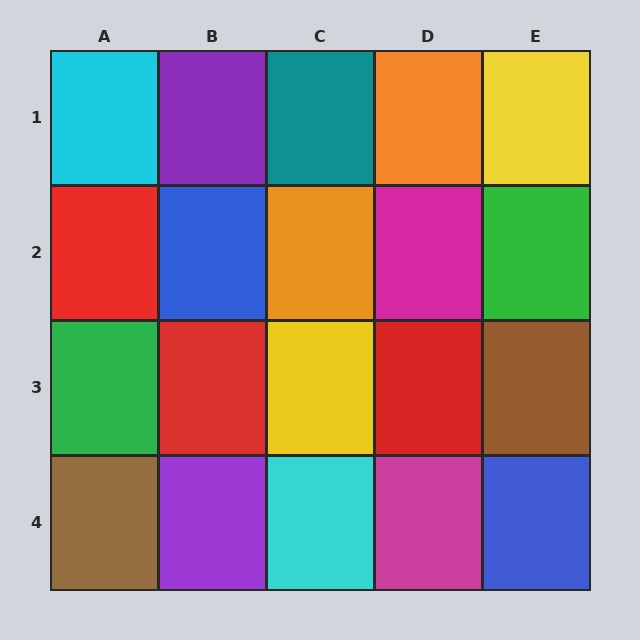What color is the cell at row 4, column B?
Purple.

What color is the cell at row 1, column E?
Yellow.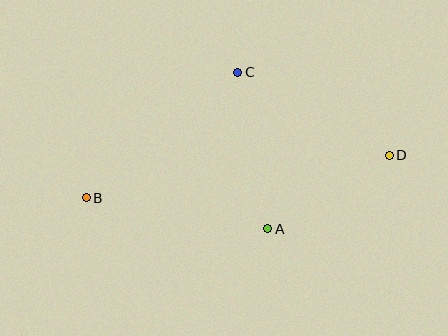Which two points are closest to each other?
Points A and D are closest to each other.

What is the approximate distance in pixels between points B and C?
The distance between B and C is approximately 197 pixels.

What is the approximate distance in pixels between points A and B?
The distance between A and B is approximately 184 pixels.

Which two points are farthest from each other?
Points B and D are farthest from each other.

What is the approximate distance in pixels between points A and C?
The distance between A and C is approximately 159 pixels.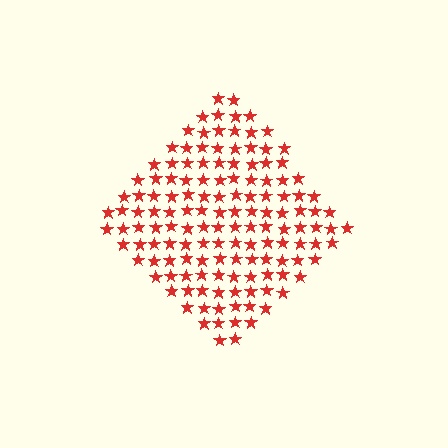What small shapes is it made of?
It is made of small stars.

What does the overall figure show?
The overall figure shows a diamond.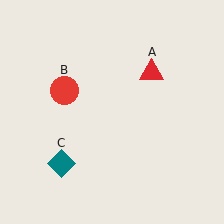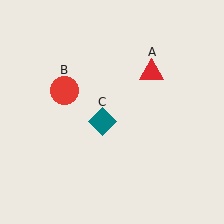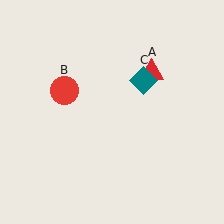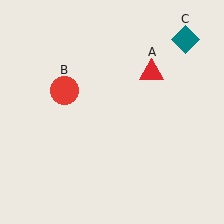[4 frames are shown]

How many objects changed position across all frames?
1 object changed position: teal diamond (object C).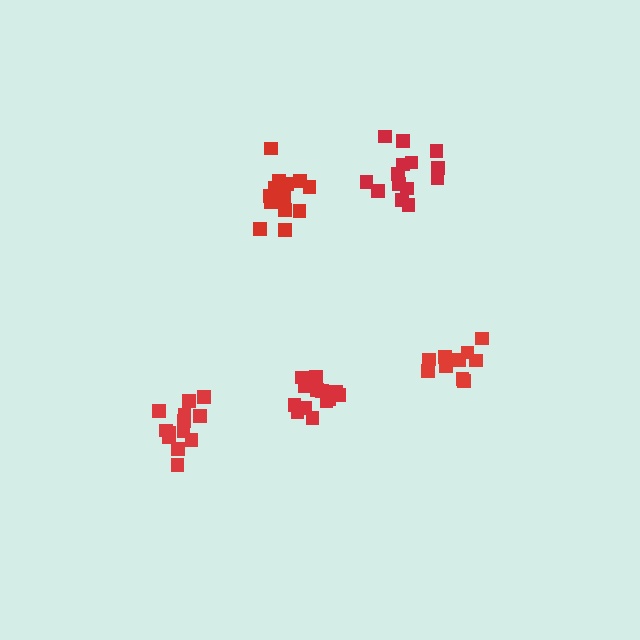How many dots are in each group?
Group 1: 13 dots, Group 2: 14 dots, Group 3: 14 dots, Group 4: 10 dots, Group 5: 14 dots (65 total).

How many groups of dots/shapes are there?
There are 5 groups.